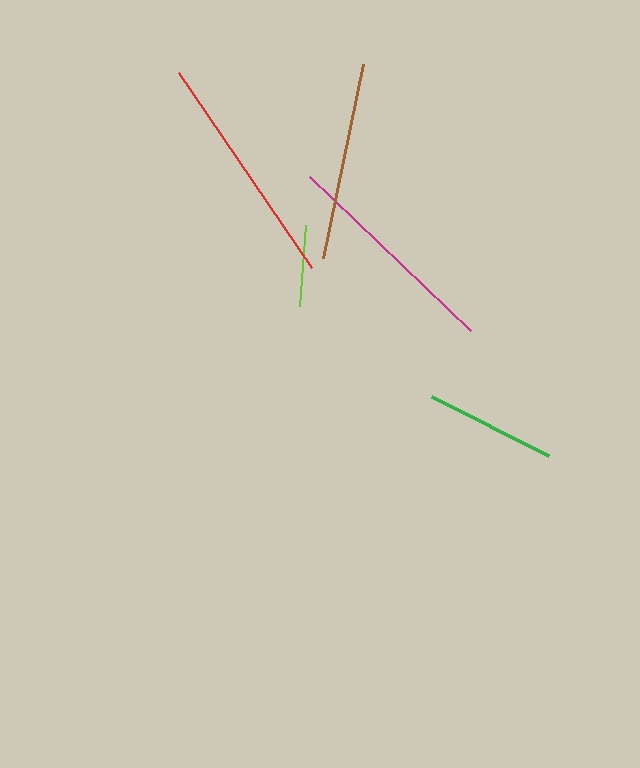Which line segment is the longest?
The red line is the longest at approximately 236 pixels.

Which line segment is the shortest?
The lime line is the shortest at approximately 81 pixels.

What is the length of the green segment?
The green segment is approximately 131 pixels long.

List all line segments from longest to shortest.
From longest to shortest: red, magenta, brown, green, lime.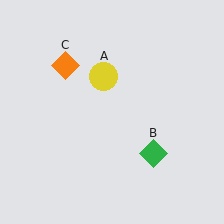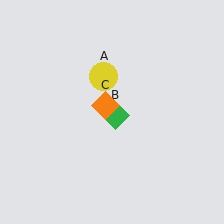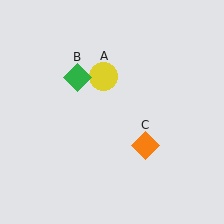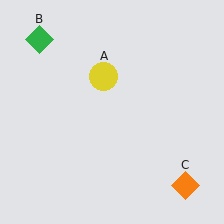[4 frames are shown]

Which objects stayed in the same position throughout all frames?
Yellow circle (object A) remained stationary.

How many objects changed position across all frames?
2 objects changed position: green diamond (object B), orange diamond (object C).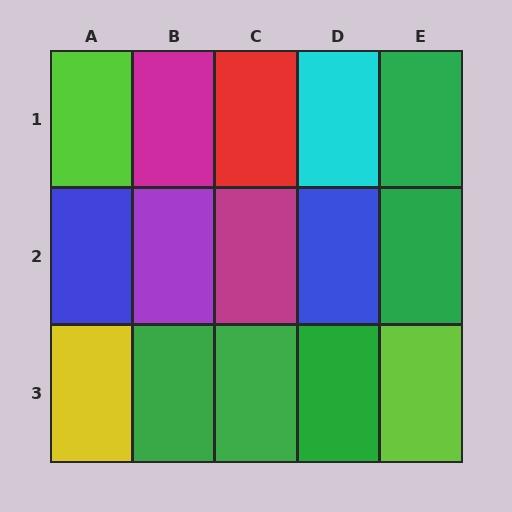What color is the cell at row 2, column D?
Blue.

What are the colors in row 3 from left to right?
Yellow, green, green, green, lime.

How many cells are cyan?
1 cell is cyan.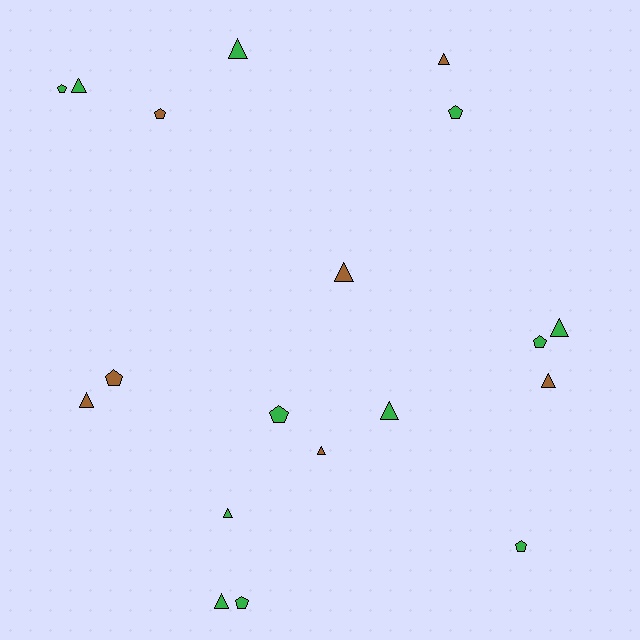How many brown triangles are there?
There are 5 brown triangles.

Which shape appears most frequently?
Triangle, with 11 objects.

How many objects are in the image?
There are 19 objects.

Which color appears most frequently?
Green, with 12 objects.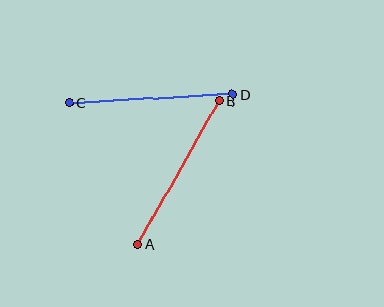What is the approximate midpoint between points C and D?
The midpoint is at approximately (151, 98) pixels.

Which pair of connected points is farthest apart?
Points A and B are farthest apart.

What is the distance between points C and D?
The distance is approximately 164 pixels.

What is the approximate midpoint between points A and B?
The midpoint is at approximately (178, 173) pixels.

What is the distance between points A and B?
The distance is approximately 165 pixels.